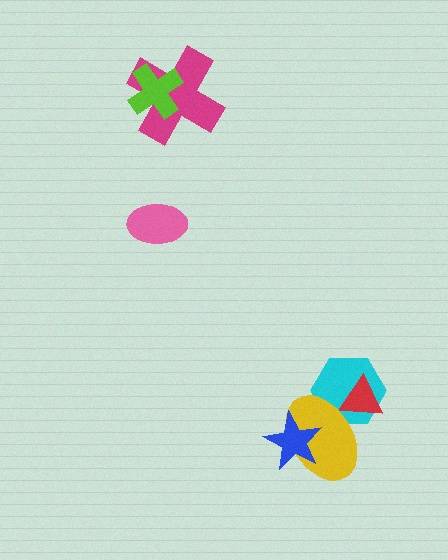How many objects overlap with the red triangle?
2 objects overlap with the red triangle.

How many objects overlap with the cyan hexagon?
2 objects overlap with the cyan hexagon.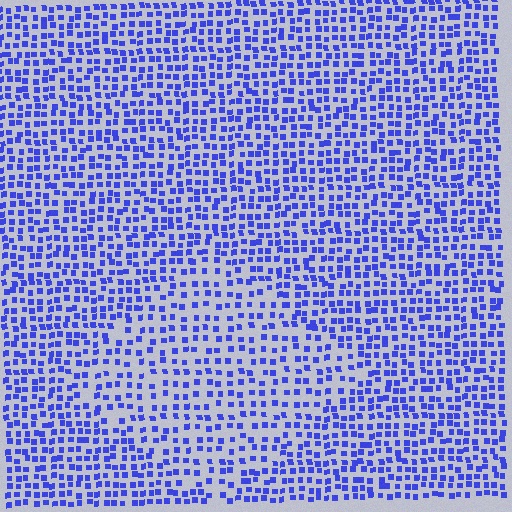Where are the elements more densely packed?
The elements are more densely packed outside the diamond boundary.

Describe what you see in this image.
The image contains small blue elements arranged at two different densities. A diamond-shaped region is visible where the elements are less densely packed than the surrounding area.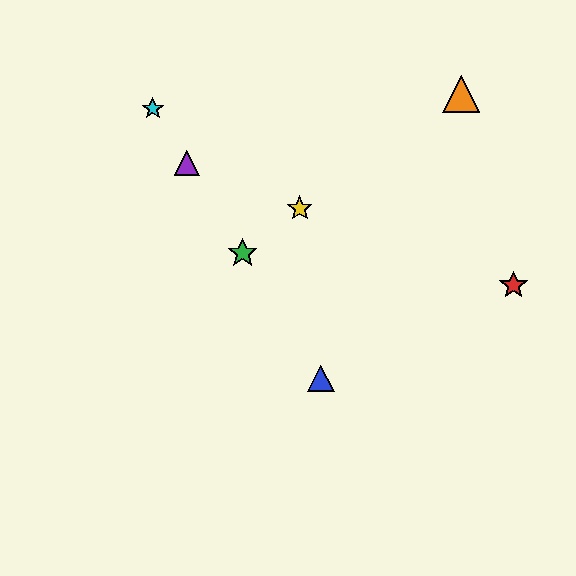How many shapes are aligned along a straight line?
4 shapes (the blue triangle, the green star, the purple triangle, the cyan star) are aligned along a straight line.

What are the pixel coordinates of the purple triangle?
The purple triangle is at (187, 163).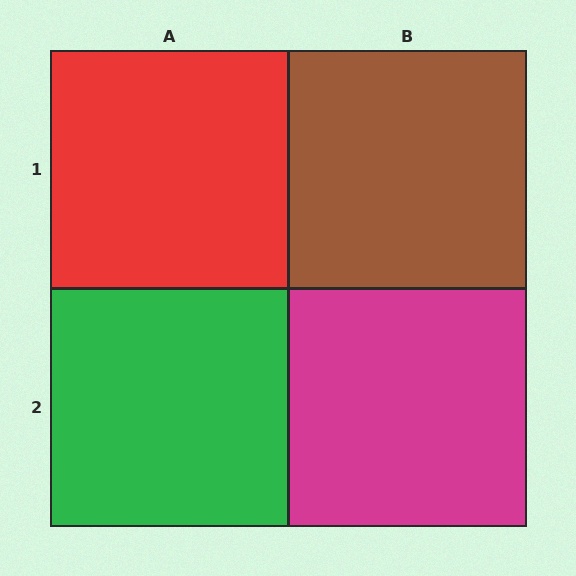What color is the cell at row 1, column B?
Brown.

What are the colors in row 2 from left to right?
Green, magenta.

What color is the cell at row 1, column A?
Red.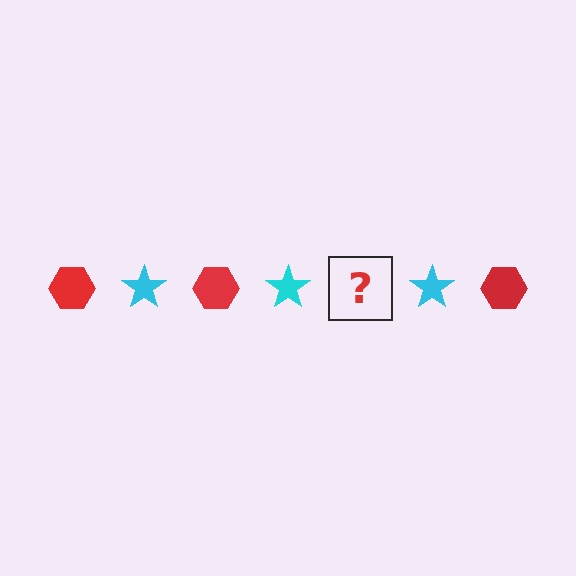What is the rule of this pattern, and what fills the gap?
The rule is that the pattern alternates between red hexagon and cyan star. The gap should be filled with a red hexagon.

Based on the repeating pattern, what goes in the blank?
The blank should be a red hexagon.